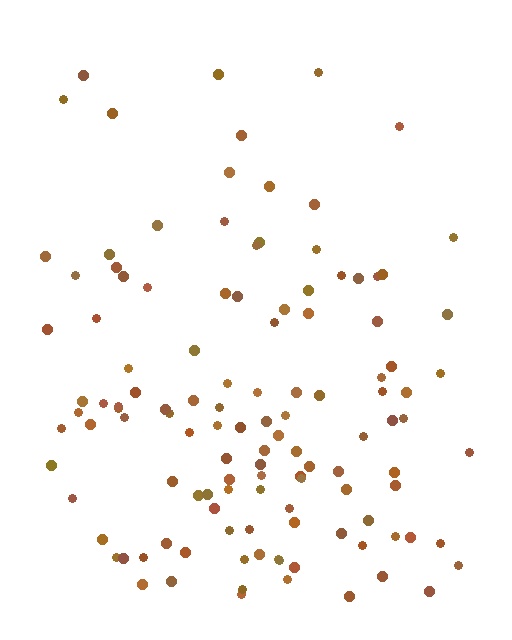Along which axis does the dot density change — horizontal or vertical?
Vertical.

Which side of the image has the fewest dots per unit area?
The top.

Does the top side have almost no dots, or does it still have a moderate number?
Still a moderate number, just noticeably fewer than the bottom.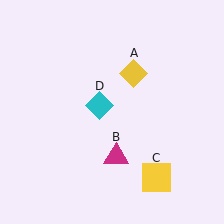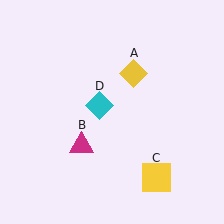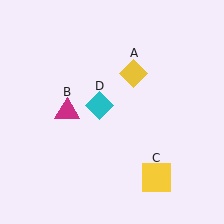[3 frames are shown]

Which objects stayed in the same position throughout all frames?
Yellow diamond (object A) and yellow square (object C) and cyan diamond (object D) remained stationary.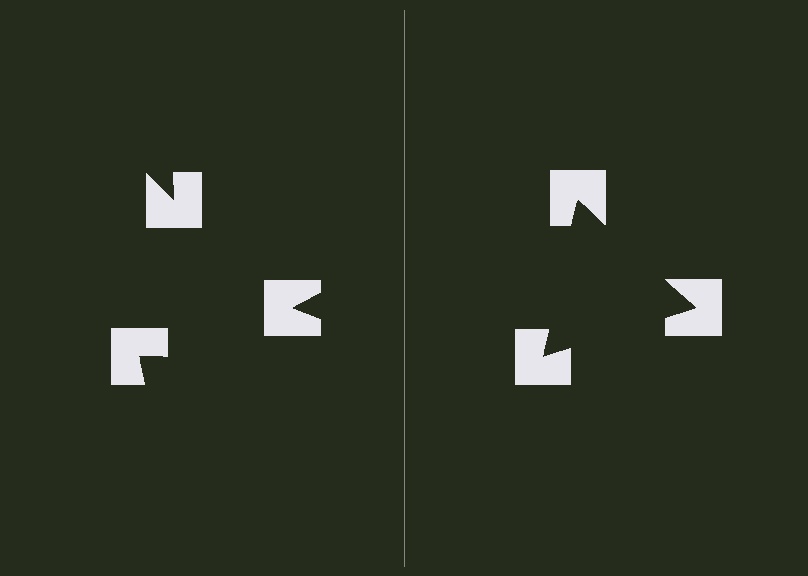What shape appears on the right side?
An illusory triangle.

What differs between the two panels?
The notched squares are positioned identically on both sides; only the wedge orientations differ. On the right they align to a triangle; on the left they are misaligned.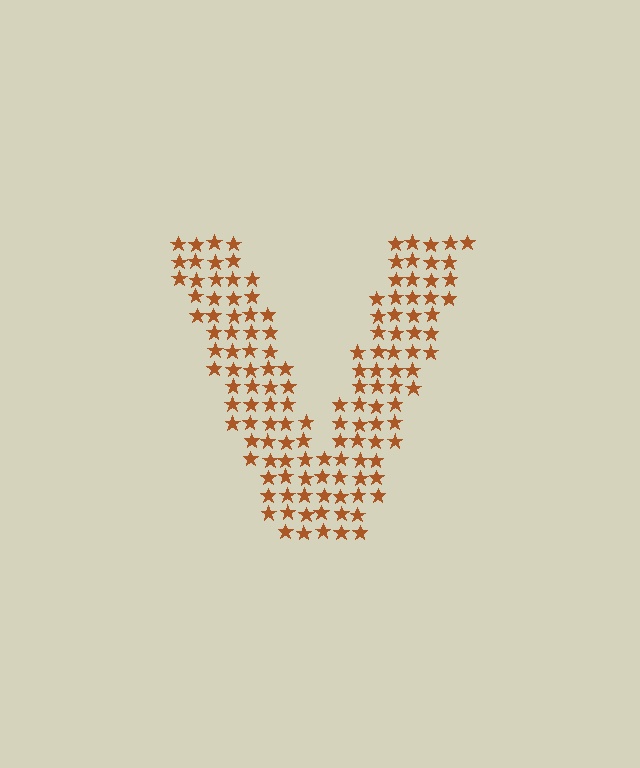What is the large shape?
The large shape is the letter V.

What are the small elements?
The small elements are stars.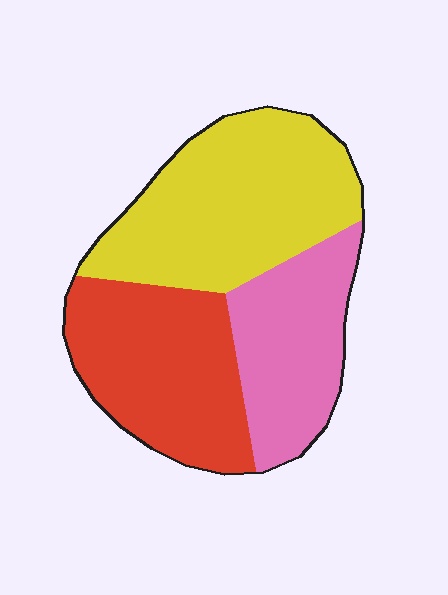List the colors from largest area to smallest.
From largest to smallest: yellow, red, pink.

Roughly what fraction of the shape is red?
Red takes up about one third (1/3) of the shape.